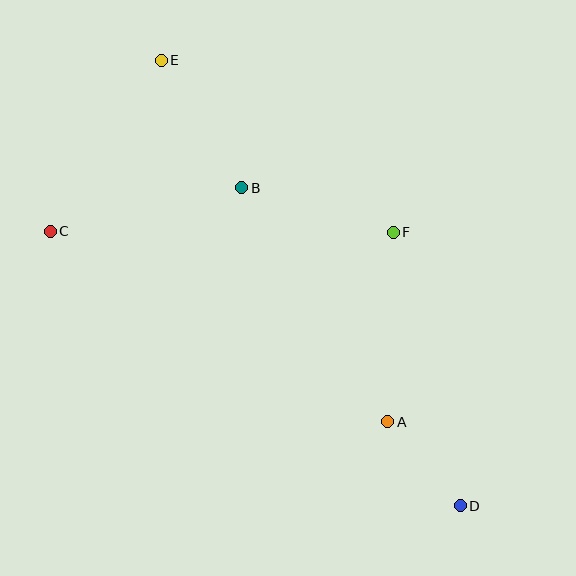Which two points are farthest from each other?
Points D and E are farthest from each other.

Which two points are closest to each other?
Points A and D are closest to each other.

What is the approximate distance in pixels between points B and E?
The distance between B and E is approximately 151 pixels.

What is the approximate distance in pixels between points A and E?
The distance between A and E is approximately 426 pixels.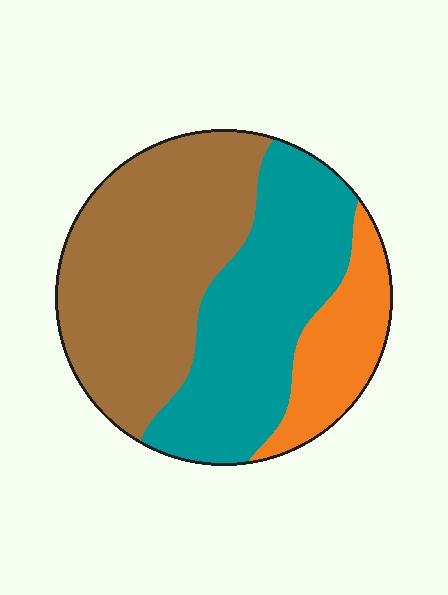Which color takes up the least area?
Orange, at roughly 15%.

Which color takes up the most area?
Brown, at roughly 45%.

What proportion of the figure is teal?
Teal covers around 40% of the figure.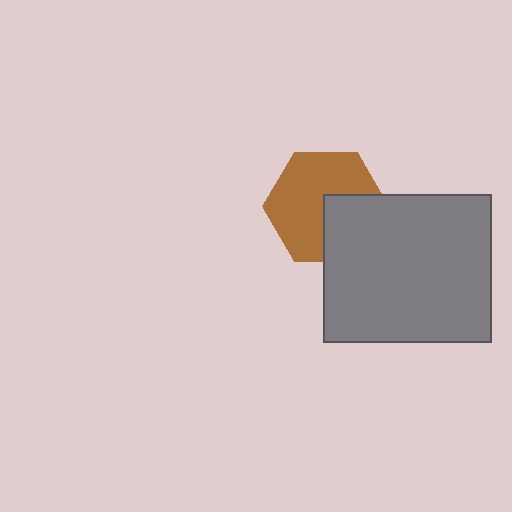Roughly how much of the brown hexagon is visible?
Most of it is visible (roughly 66%).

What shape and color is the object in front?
The object in front is a gray rectangle.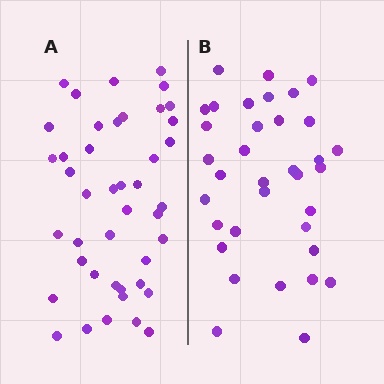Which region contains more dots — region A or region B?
Region A (the left region) has more dots.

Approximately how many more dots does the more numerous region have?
Region A has roughly 8 or so more dots than region B.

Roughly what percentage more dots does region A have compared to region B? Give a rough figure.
About 25% more.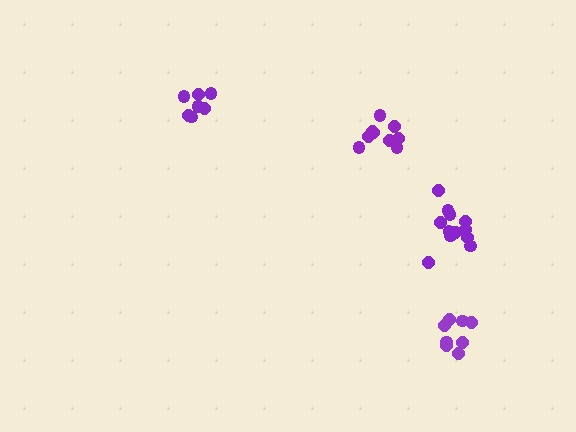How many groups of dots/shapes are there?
There are 4 groups.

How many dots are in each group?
Group 1: 8 dots, Group 2: 10 dots, Group 3: 12 dots, Group 4: 7 dots (37 total).